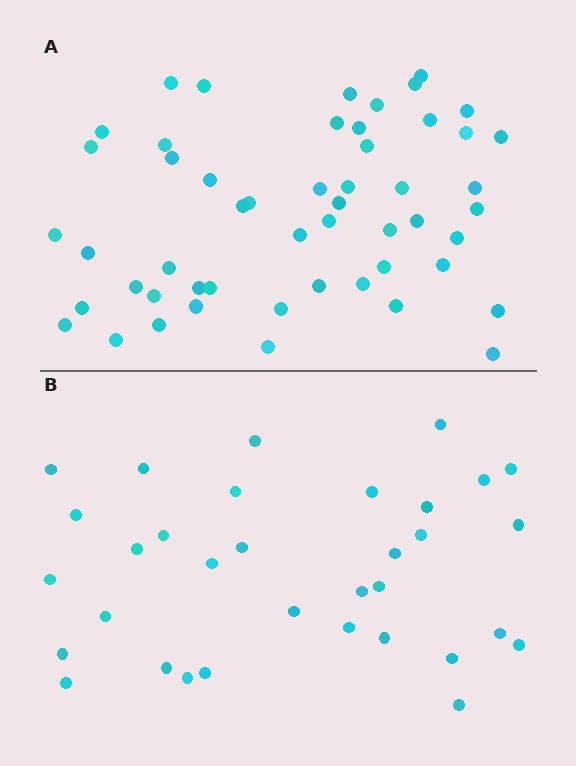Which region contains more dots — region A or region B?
Region A (the top region) has more dots.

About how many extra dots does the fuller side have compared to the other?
Region A has approximately 20 more dots than region B.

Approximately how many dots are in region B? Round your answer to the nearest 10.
About 30 dots. (The exact count is 33, which rounds to 30.)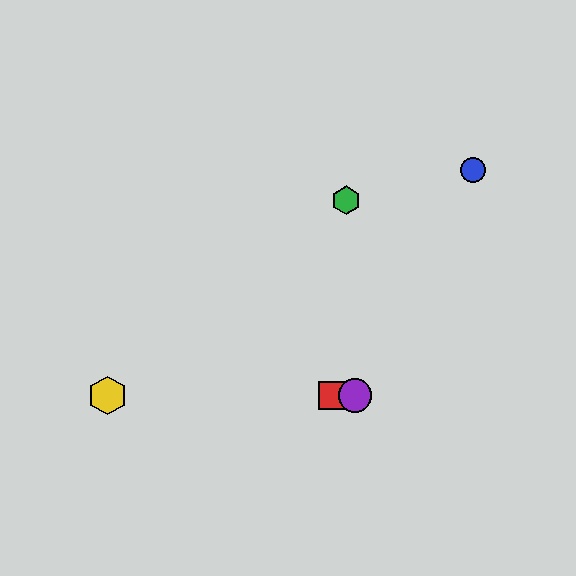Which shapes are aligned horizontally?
The red square, the yellow hexagon, the purple circle are aligned horizontally.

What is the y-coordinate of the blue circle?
The blue circle is at y≈170.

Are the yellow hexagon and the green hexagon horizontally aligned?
No, the yellow hexagon is at y≈396 and the green hexagon is at y≈200.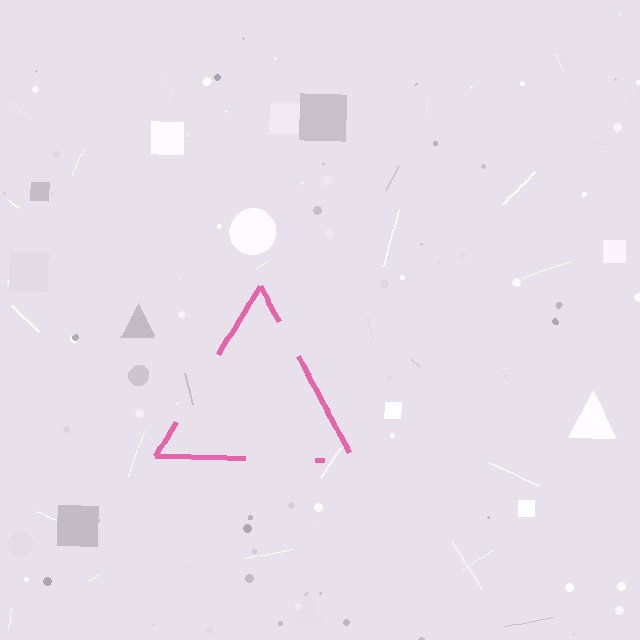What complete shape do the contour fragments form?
The contour fragments form a triangle.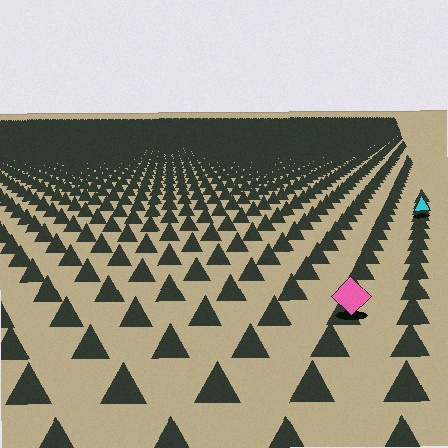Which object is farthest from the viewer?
The cyan triangle is farthest from the viewer. It appears smaller and the ground texture around it is denser.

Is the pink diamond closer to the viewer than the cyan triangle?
Yes. The pink diamond is closer — you can tell from the texture gradient: the ground texture is coarser near it.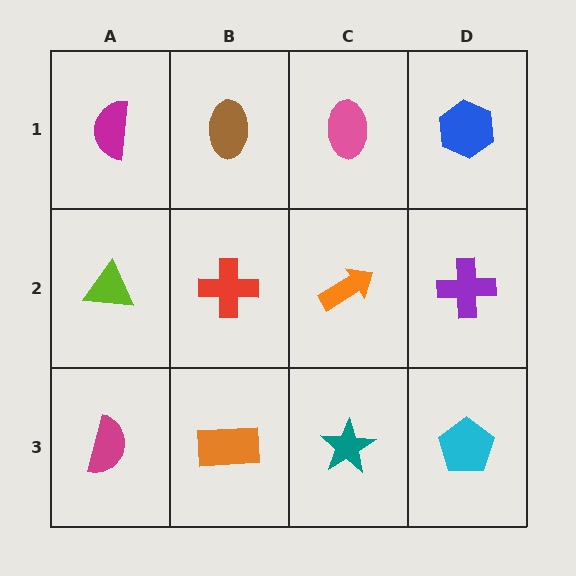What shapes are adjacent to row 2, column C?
A pink ellipse (row 1, column C), a teal star (row 3, column C), a red cross (row 2, column B), a purple cross (row 2, column D).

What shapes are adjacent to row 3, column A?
A lime triangle (row 2, column A), an orange rectangle (row 3, column B).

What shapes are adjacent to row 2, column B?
A brown ellipse (row 1, column B), an orange rectangle (row 3, column B), a lime triangle (row 2, column A), an orange arrow (row 2, column C).